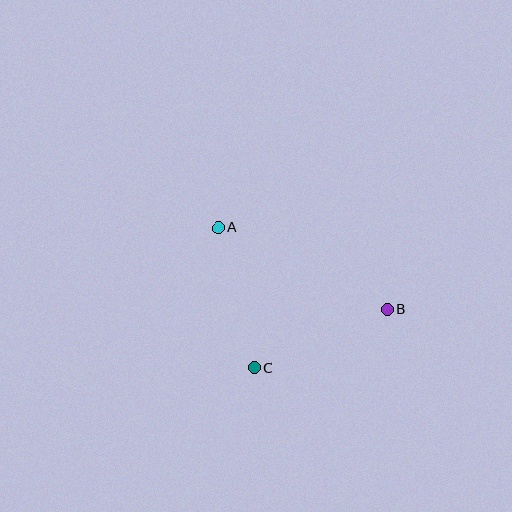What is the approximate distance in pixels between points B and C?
The distance between B and C is approximately 145 pixels.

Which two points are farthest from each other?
Points A and B are farthest from each other.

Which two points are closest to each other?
Points A and C are closest to each other.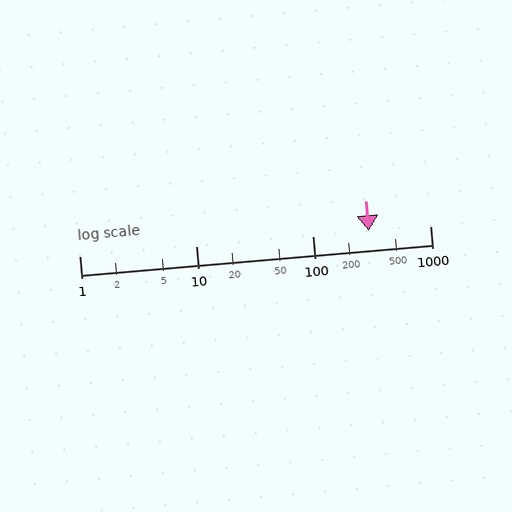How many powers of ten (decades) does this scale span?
The scale spans 3 decades, from 1 to 1000.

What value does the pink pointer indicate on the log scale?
The pointer indicates approximately 300.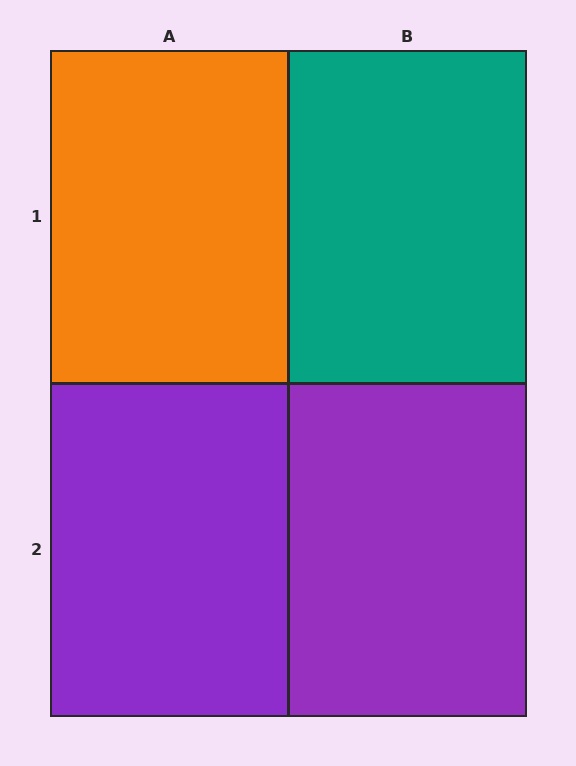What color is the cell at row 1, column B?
Teal.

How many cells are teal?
1 cell is teal.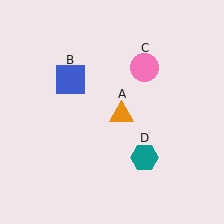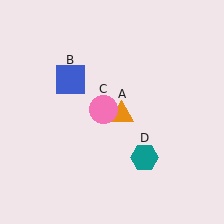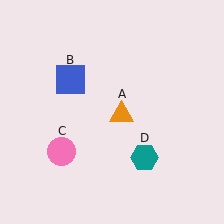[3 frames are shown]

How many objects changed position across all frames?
1 object changed position: pink circle (object C).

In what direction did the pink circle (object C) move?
The pink circle (object C) moved down and to the left.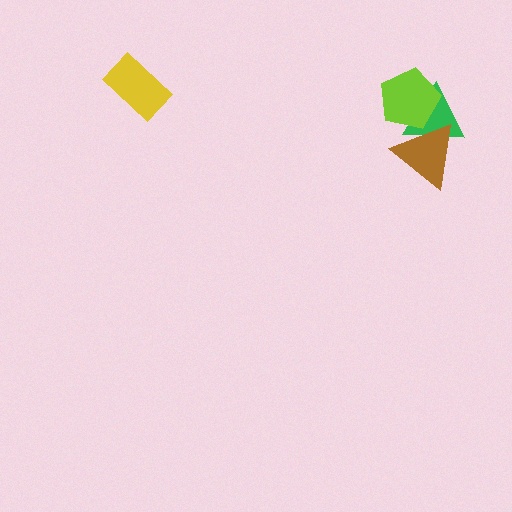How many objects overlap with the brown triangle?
2 objects overlap with the brown triangle.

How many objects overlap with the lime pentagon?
2 objects overlap with the lime pentagon.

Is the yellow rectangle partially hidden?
No, no other shape covers it.